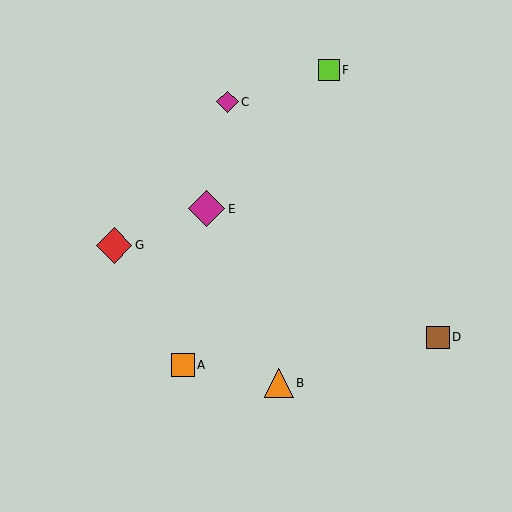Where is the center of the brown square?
The center of the brown square is at (438, 337).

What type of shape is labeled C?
Shape C is a magenta diamond.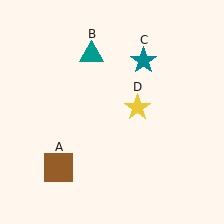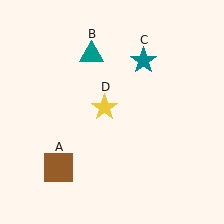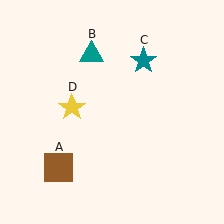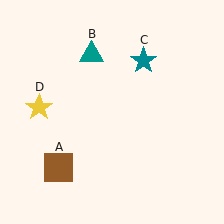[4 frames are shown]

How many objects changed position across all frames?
1 object changed position: yellow star (object D).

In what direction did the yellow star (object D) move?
The yellow star (object D) moved left.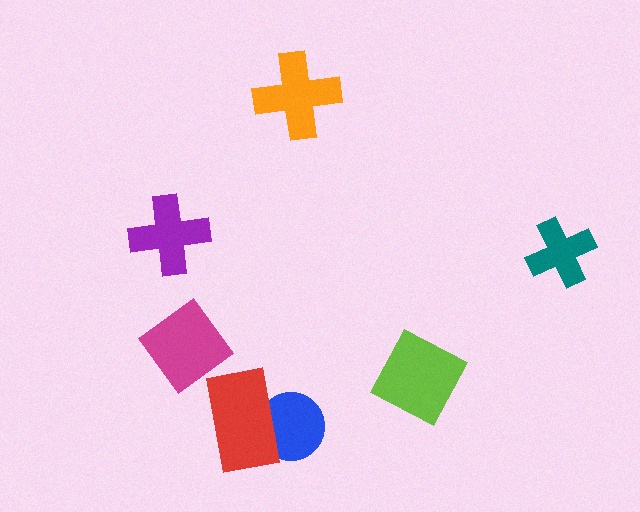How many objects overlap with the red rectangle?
1 object overlaps with the red rectangle.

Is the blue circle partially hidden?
Yes, it is partially covered by another shape.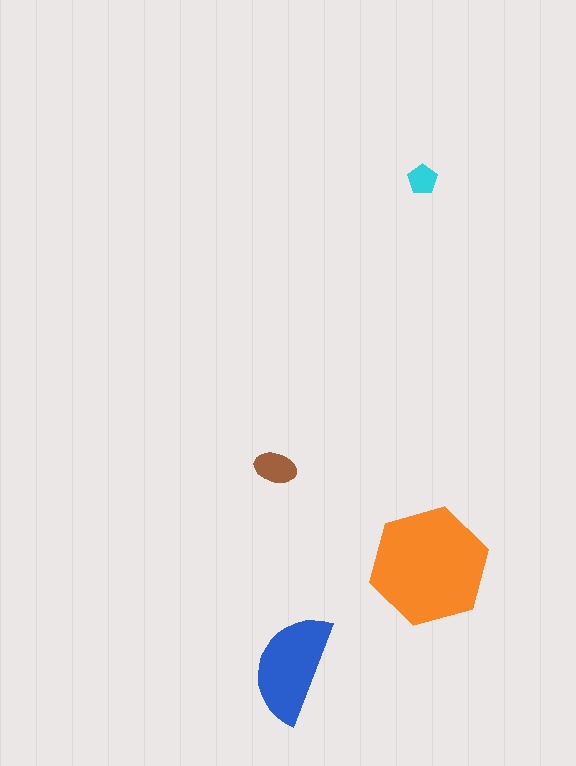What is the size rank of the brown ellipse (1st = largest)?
3rd.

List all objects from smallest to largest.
The cyan pentagon, the brown ellipse, the blue semicircle, the orange hexagon.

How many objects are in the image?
There are 4 objects in the image.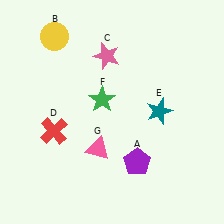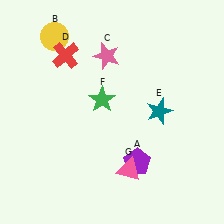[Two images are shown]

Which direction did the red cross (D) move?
The red cross (D) moved up.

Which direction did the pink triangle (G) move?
The pink triangle (G) moved right.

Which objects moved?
The objects that moved are: the red cross (D), the pink triangle (G).